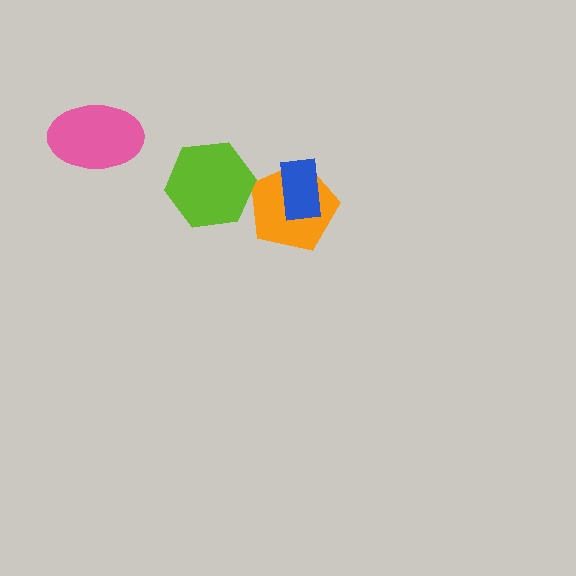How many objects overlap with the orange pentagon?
1 object overlaps with the orange pentagon.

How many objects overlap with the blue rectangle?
1 object overlaps with the blue rectangle.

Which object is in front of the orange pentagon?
The blue rectangle is in front of the orange pentagon.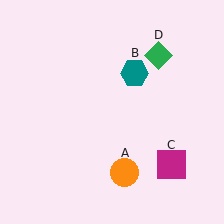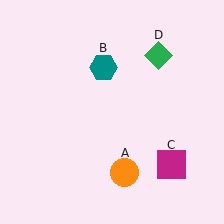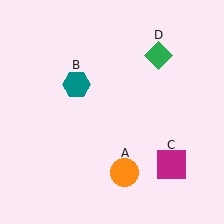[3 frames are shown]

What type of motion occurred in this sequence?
The teal hexagon (object B) rotated counterclockwise around the center of the scene.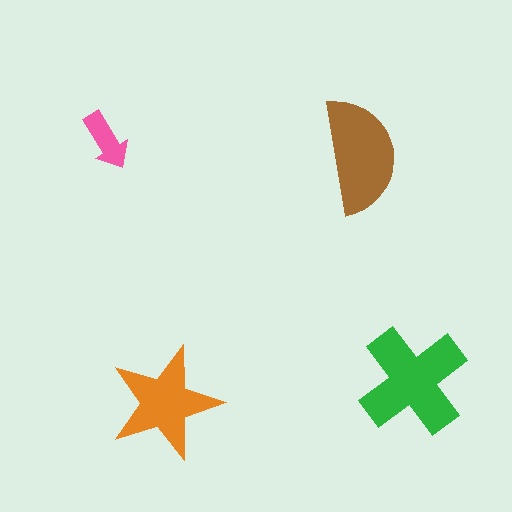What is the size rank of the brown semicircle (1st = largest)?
2nd.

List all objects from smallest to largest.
The pink arrow, the orange star, the brown semicircle, the green cross.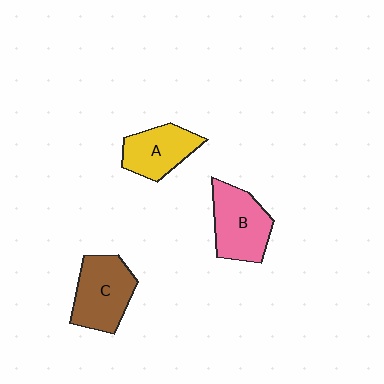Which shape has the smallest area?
Shape A (yellow).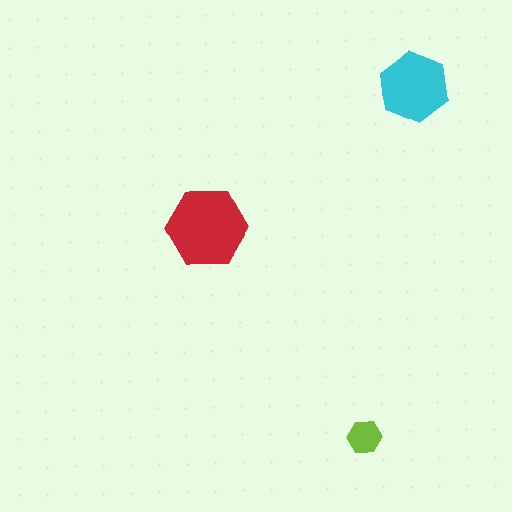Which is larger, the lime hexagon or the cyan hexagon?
The cyan one.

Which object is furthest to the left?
The red hexagon is leftmost.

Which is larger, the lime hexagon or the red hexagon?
The red one.